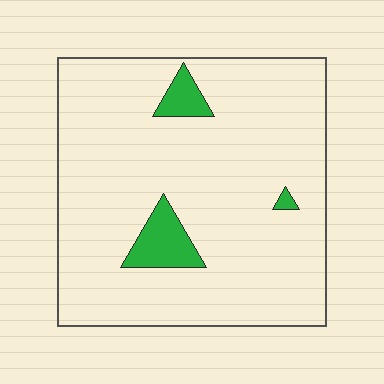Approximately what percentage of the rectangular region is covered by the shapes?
Approximately 5%.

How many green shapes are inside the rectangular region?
3.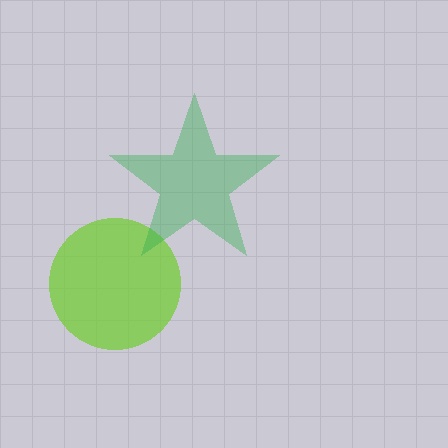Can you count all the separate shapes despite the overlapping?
Yes, there are 2 separate shapes.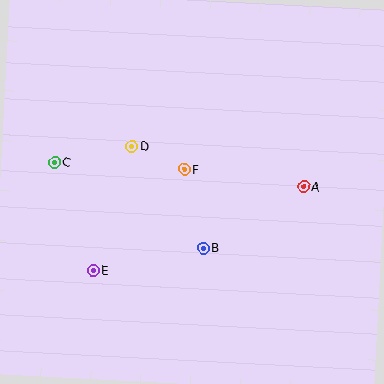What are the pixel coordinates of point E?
Point E is at (93, 270).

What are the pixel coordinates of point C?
Point C is at (55, 162).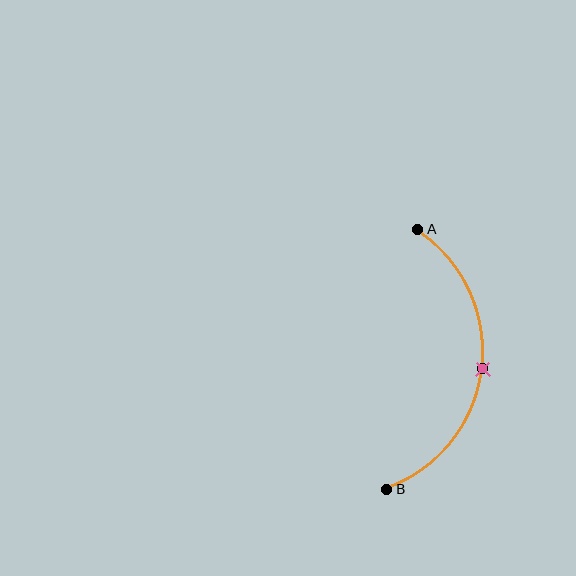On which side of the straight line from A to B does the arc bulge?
The arc bulges to the right of the straight line connecting A and B.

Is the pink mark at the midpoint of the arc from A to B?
Yes. The pink mark lies on the arc at equal arc-length from both A and B — it is the arc midpoint.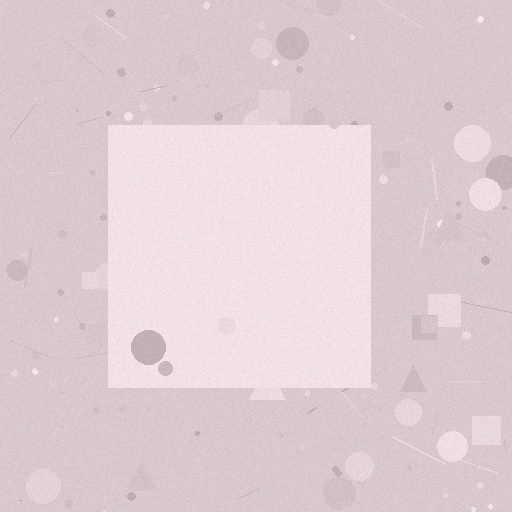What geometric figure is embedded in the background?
A square is embedded in the background.